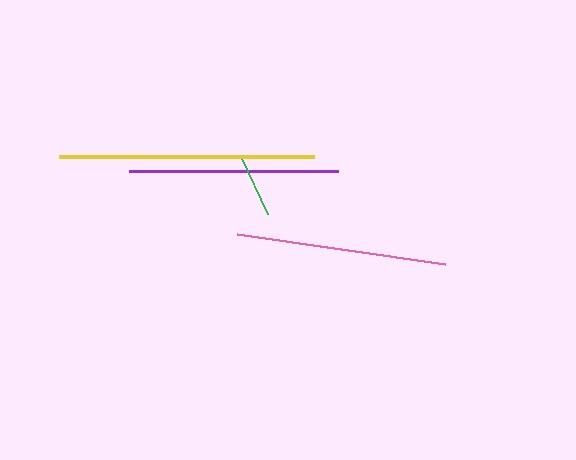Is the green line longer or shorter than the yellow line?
The yellow line is longer than the green line.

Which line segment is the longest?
The yellow line is the longest at approximately 255 pixels.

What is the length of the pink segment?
The pink segment is approximately 211 pixels long.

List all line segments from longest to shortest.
From longest to shortest: yellow, pink, purple, green.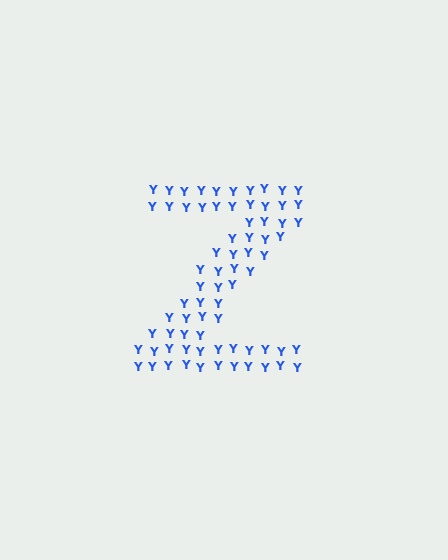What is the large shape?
The large shape is the letter Z.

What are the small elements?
The small elements are letter Y's.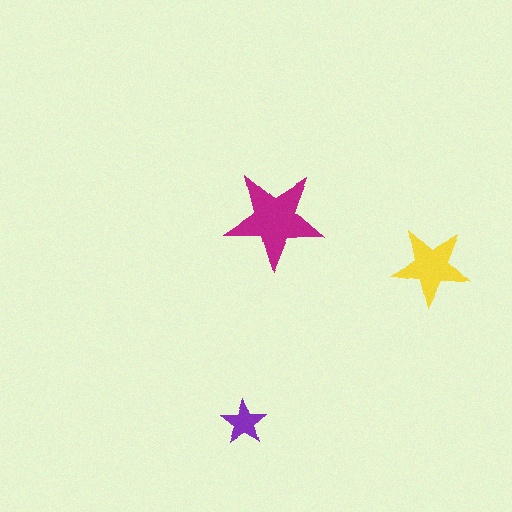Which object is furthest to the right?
The yellow star is rightmost.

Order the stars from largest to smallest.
the magenta one, the yellow one, the purple one.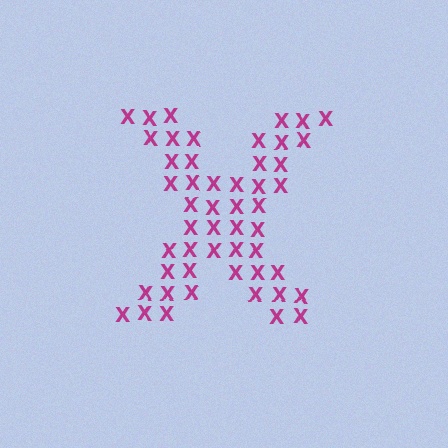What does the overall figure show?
The overall figure shows the letter X.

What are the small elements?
The small elements are letter X's.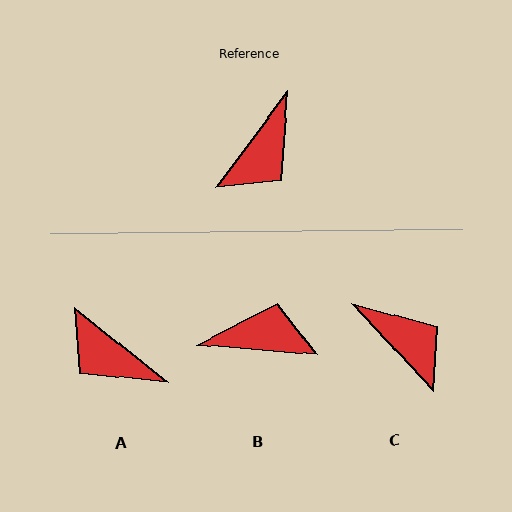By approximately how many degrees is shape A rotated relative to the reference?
Approximately 92 degrees clockwise.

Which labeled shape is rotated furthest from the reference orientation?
B, about 121 degrees away.